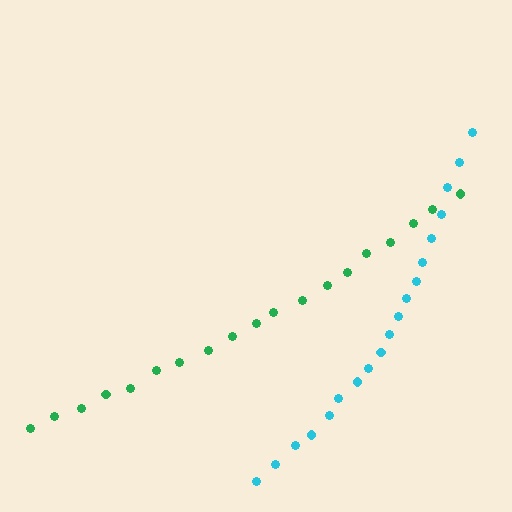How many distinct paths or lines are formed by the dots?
There are 2 distinct paths.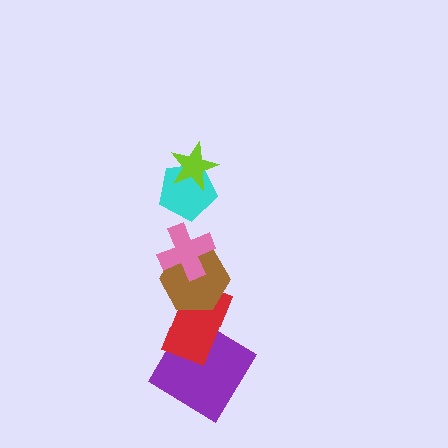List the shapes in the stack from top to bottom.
From top to bottom: the lime star, the cyan pentagon, the pink cross, the brown hexagon, the red rectangle, the purple diamond.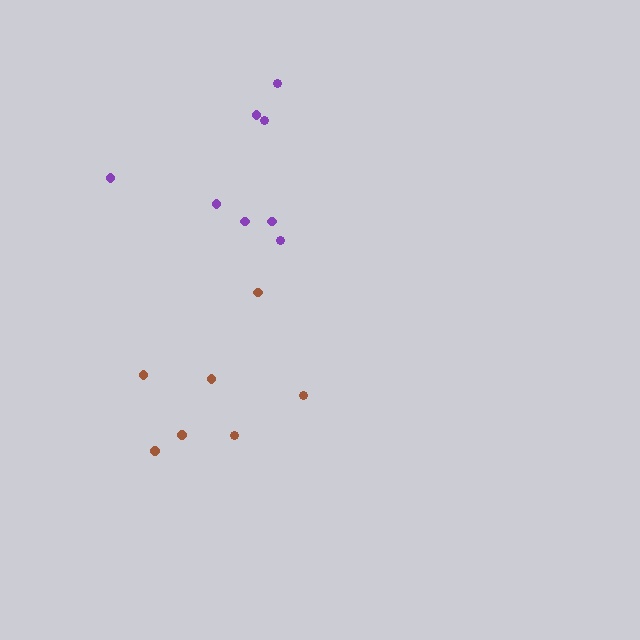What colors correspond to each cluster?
The clusters are colored: brown, purple.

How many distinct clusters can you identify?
There are 2 distinct clusters.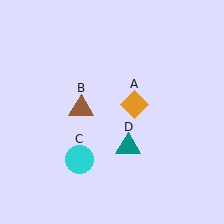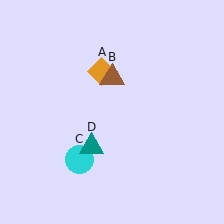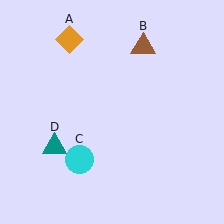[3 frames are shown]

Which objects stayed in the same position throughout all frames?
Cyan circle (object C) remained stationary.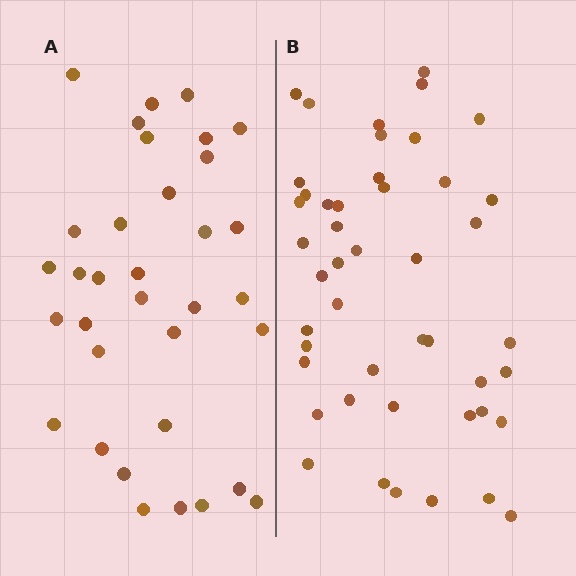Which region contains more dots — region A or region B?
Region B (the right region) has more dots.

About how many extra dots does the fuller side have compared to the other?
Region B has roughly 12 or so more dots than region A.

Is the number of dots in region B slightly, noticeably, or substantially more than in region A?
Region B has noticeably more, but not dramatically so. The ratio is roughly 1.4 to 1.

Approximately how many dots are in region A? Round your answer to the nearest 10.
About 30 dots. (The exact count is 34, which rounds to 30.)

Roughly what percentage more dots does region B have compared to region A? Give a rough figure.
About 35% more.